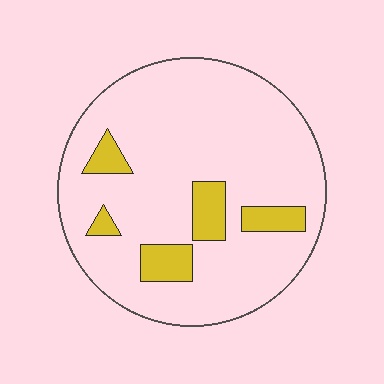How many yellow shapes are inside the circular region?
5.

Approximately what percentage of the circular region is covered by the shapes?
Approximately 15%.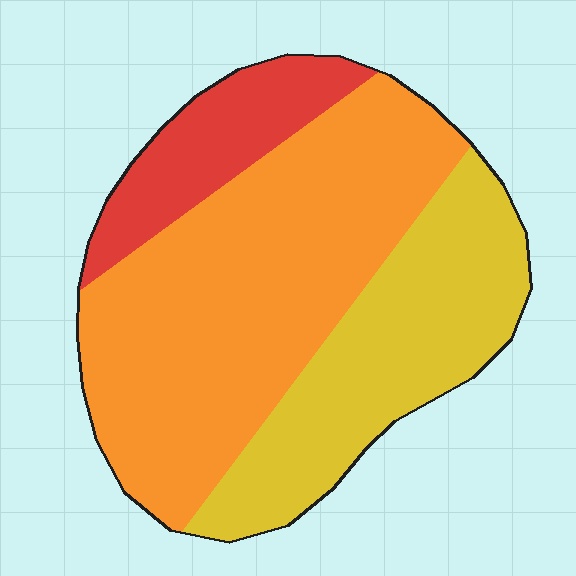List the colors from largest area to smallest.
From largest to smallest: orange, yellow, red.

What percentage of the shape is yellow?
Yellow takes up between a sixth and a third of the shape.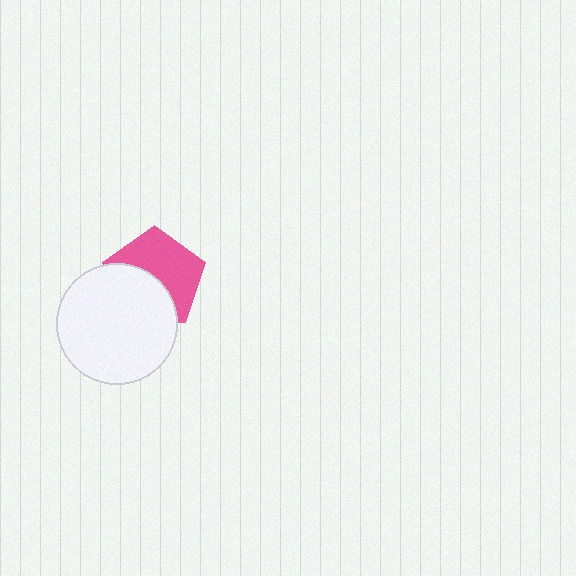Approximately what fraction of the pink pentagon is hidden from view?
Roughly 45% of the pink pentagon is hidden behind the white circle.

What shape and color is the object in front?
The object in front is a white circle.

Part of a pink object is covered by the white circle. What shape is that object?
It is a pentagon.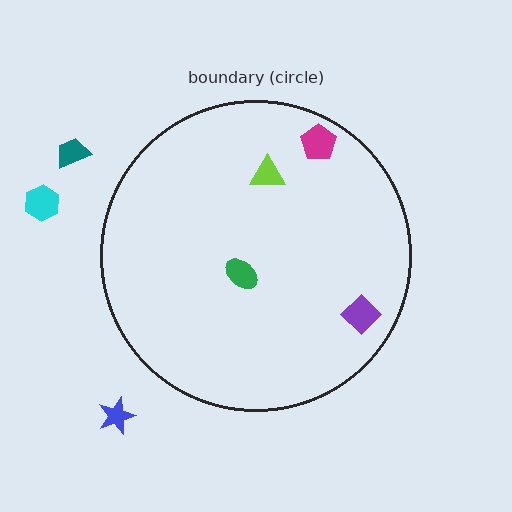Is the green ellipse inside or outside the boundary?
Inside.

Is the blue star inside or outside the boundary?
Outside.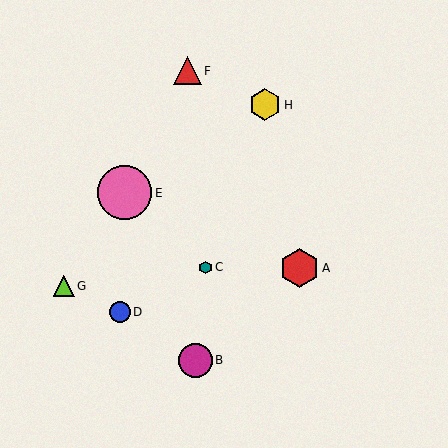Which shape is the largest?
The pink circle (labeled E) is the largest.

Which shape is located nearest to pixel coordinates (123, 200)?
The pink circle (labeled E) at (125, 193) is nearest to that location.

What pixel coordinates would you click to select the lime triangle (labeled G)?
Click at (64, 286) to select the lime triangle G.